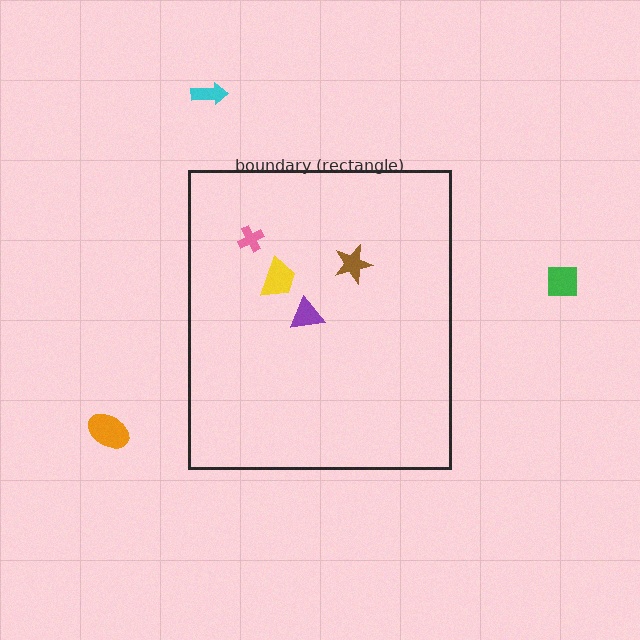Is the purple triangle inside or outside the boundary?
Inside.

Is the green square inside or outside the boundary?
Outside.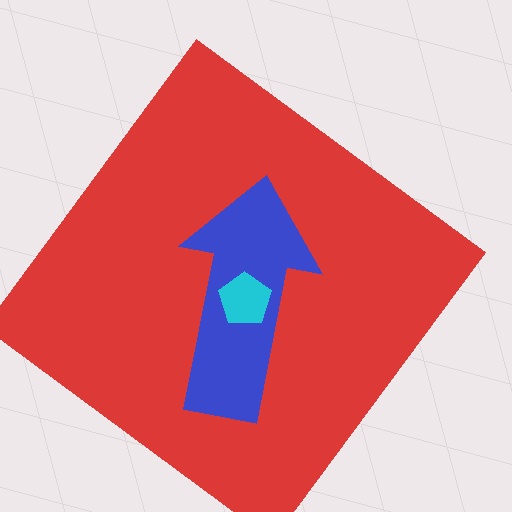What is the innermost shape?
The cyan pentagon.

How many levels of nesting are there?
3.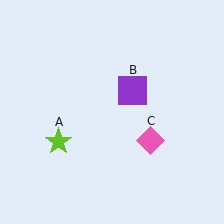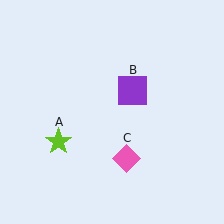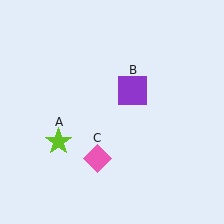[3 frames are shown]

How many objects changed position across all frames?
1 object changed position: pink diamond (object C).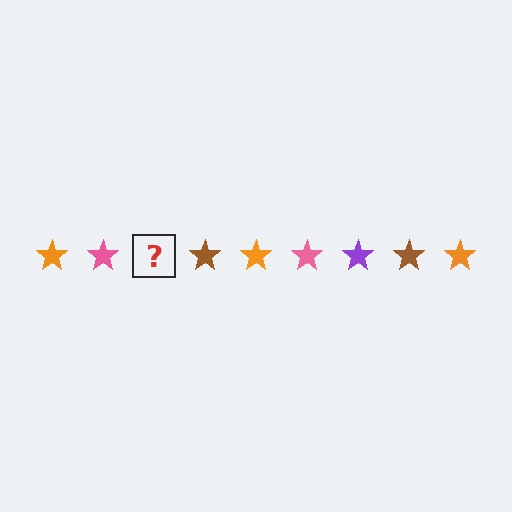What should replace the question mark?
The question mark should be replaced with a purple star.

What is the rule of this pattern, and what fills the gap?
The rule is that the pattern cycles through orange, pink, purple, brown stars. The gap should be filled with a purple star.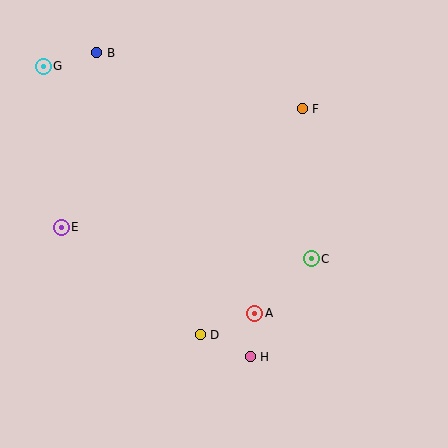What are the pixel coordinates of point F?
Point F is at (302, 109).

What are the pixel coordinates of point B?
Point B is at (97, 53).